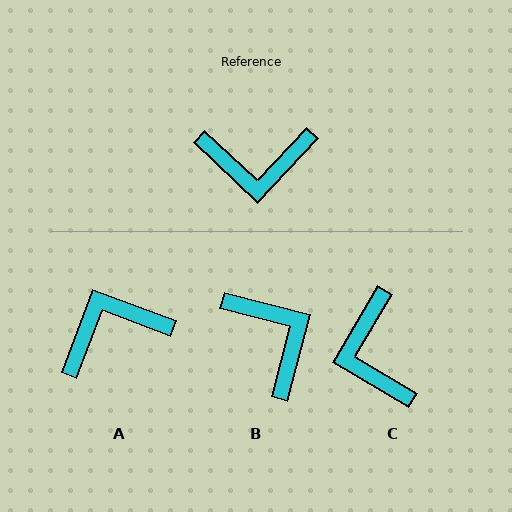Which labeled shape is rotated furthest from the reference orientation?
A, about 157 degrees away.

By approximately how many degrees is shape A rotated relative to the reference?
Approximately 157 degrees clockwise.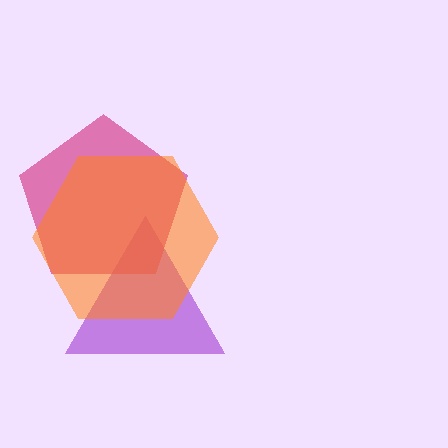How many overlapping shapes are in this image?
There are 3 overlapping shapes in the image.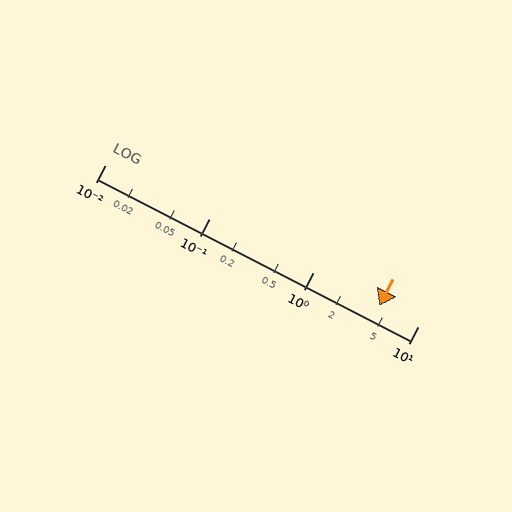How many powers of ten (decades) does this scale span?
The scale spans 3 decades, from 0.01 to 10.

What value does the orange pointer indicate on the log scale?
The pointer indicates approximately 4.3.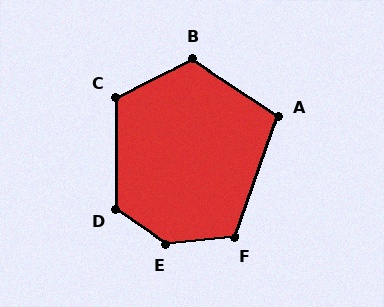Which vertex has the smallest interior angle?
A, at approximately 104 degrees.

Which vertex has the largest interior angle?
E, at approximately 140 degrees.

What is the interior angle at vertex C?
Approximately 117 degrees (obtuse).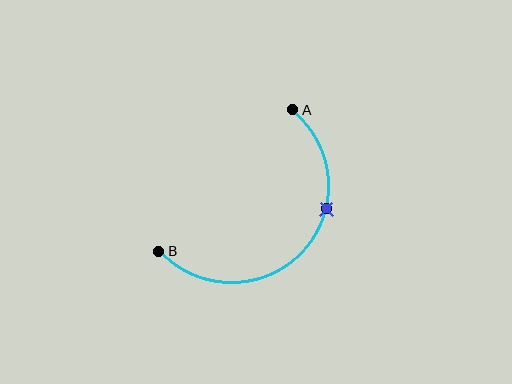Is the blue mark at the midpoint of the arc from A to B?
No. The blue mark lies on the arc but is closer to endpoint A. The arc midpoint would be at the point on the curve equidistant along the arc from both A and B.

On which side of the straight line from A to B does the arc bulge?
The arc bulges below and to the right of the straight line connecting A and B.